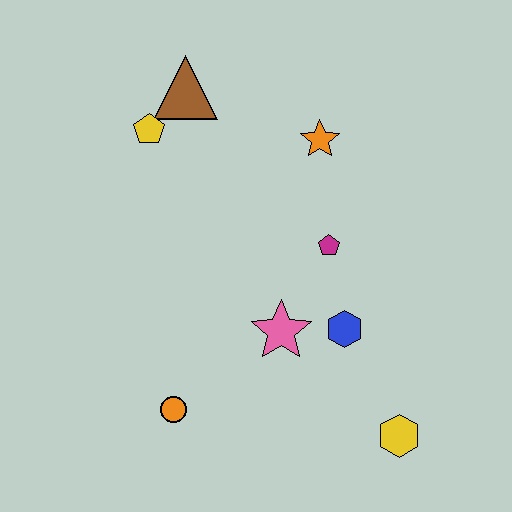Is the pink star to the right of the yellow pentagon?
Yes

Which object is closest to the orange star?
The magenta pentagon is closest to the orange star.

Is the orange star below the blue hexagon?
No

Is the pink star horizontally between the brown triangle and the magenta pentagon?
Yes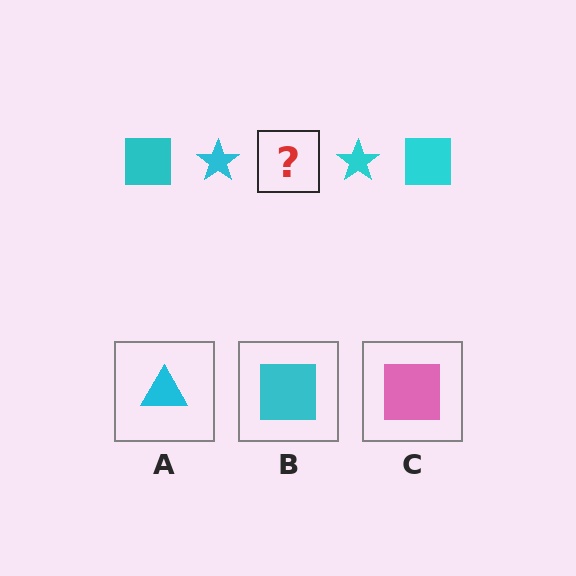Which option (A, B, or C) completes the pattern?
B.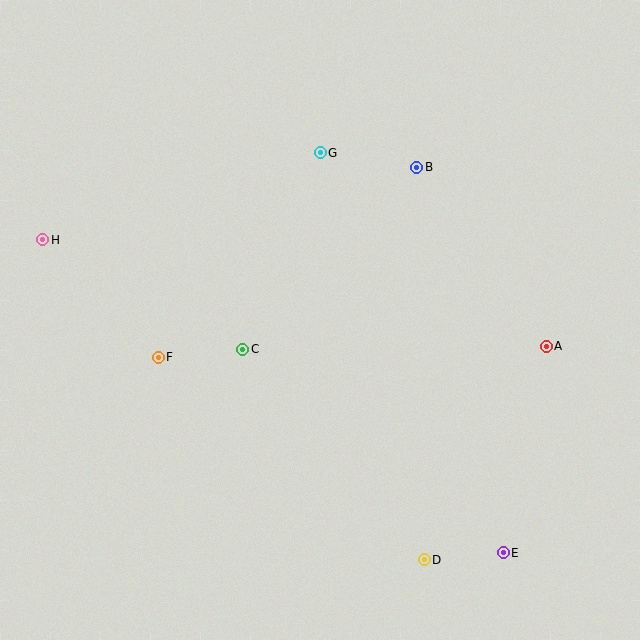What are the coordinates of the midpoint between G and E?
The midpoint between G and E is at (412, 353).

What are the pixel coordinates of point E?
Point E is at (503, 553).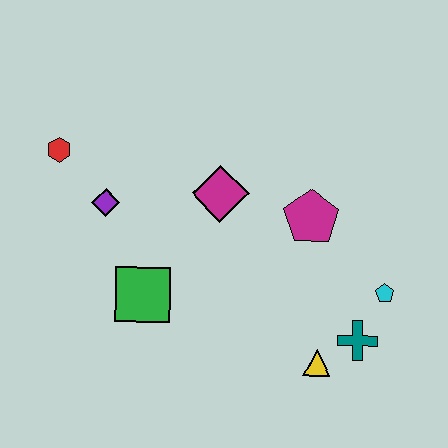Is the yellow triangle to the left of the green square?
No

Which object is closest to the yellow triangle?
The teal cross is closest to the yellow triangle.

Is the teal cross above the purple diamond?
No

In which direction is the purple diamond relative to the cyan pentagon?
The purple diamond is to the left of the cyan pentagon.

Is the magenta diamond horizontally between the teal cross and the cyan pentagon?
No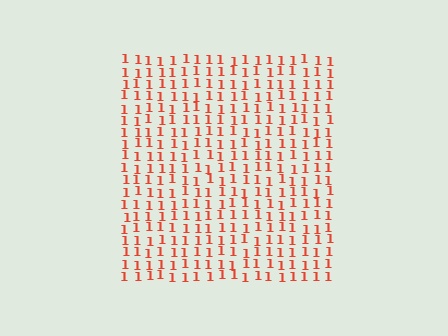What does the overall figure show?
The overall figure shows a square.